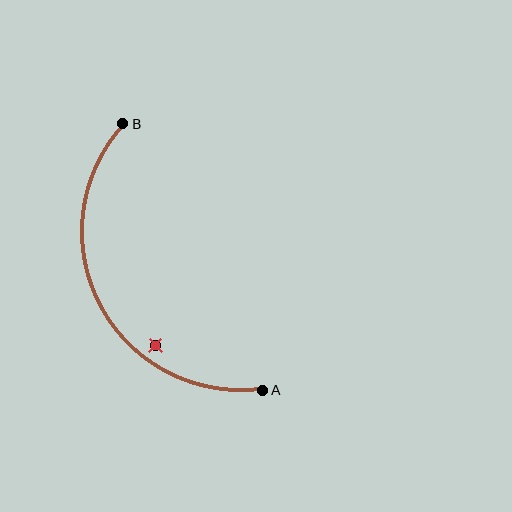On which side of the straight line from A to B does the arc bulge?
The arc bulges to the left of the straight line connecting A and B.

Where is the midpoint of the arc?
The arc midpoint is the point on the curve farthest from the straight line joining A and B. It sits to the left of that line.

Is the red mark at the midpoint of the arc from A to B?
No — the red mark does not lie on the arc at all. It sits slightly inside the curve.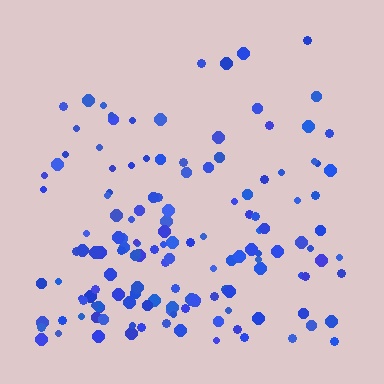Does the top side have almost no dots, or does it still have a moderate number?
Still a moderate number, just noticeably fewer than the bottom.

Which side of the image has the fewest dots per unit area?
The top.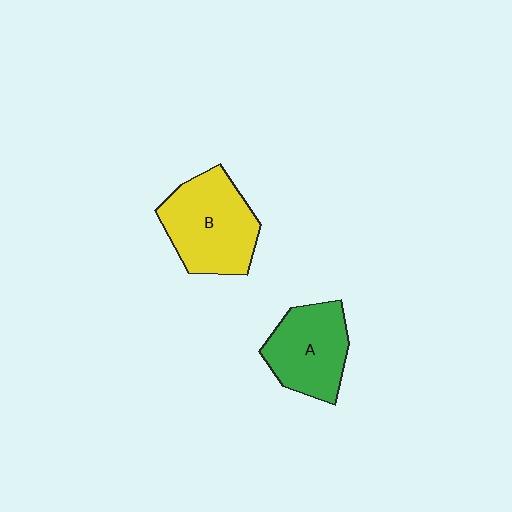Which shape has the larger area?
Shape B (yellow).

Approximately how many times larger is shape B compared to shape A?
Approximately 1.2 times.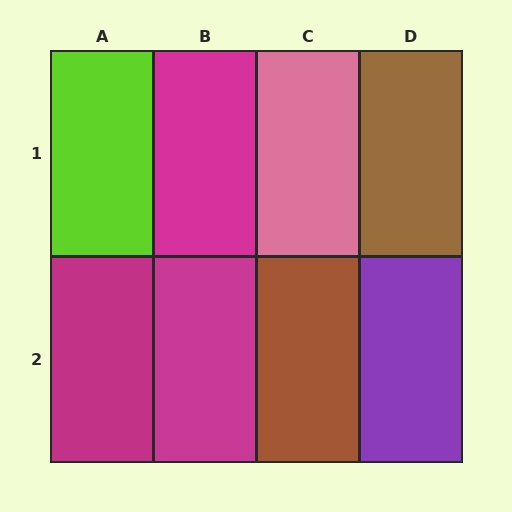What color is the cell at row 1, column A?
Lime.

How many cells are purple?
1 cell is purple.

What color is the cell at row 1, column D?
Brown.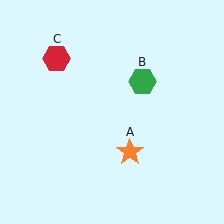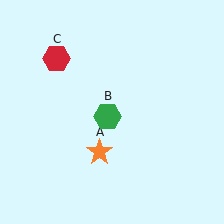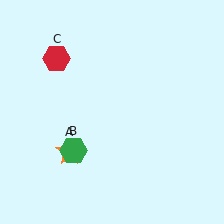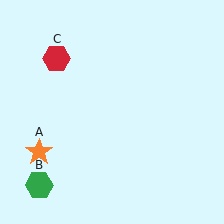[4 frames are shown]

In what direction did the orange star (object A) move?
The orange star (object A) moved left.